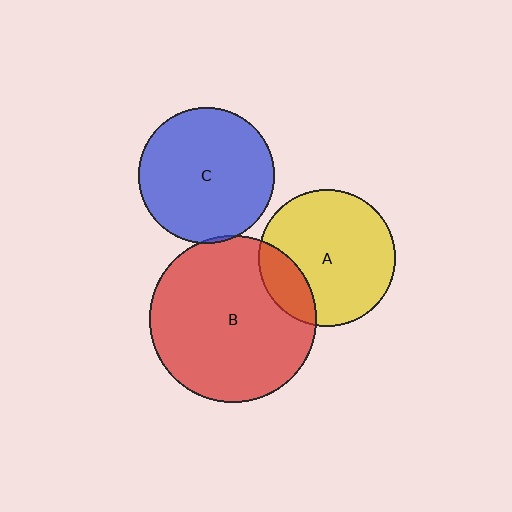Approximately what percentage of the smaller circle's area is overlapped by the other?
Approximately 5%.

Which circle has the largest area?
Circle B (red).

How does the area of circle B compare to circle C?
Approximately 1.5 times.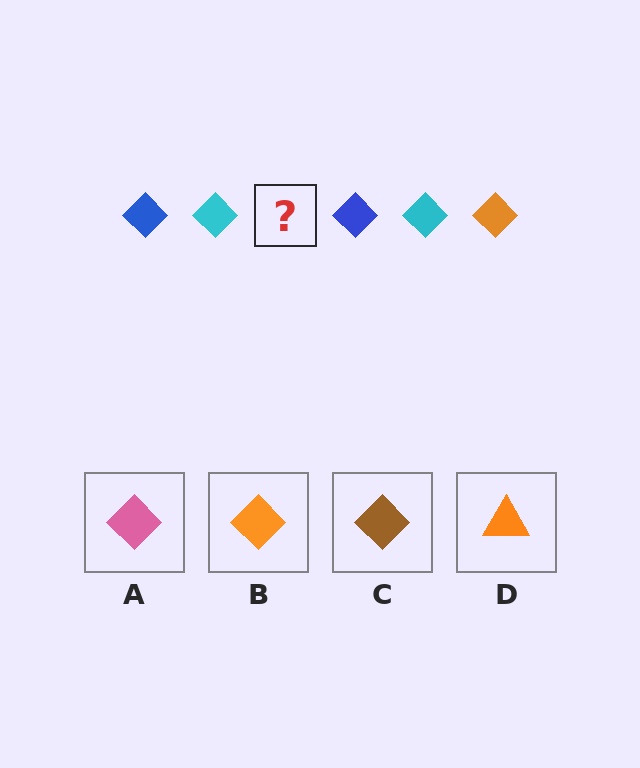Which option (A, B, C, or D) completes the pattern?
B.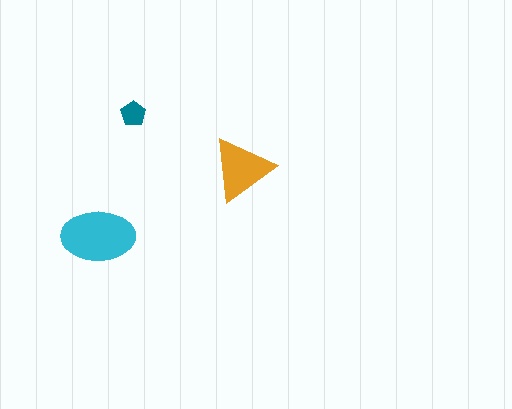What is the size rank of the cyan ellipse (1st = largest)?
1st.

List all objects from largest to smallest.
The cyan ellipse, the orange triangle, the teal pentagon.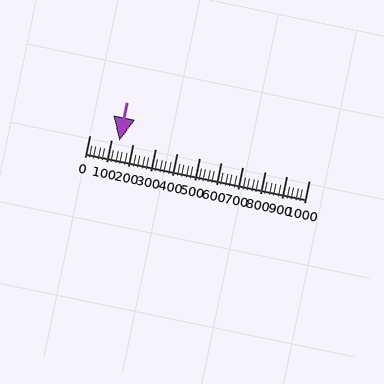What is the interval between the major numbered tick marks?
The major tick marks are spaced 100 units apart.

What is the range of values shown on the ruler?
The ruler shows values from 0 to 1000.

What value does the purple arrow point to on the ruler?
The purple arrow points to approximately 138.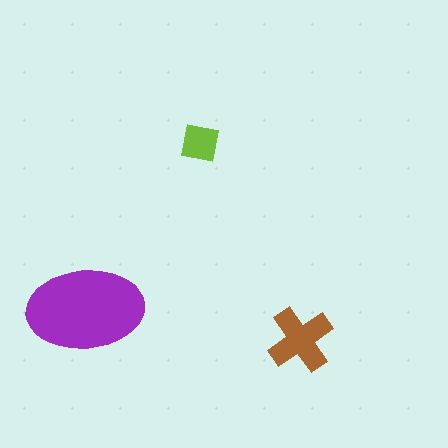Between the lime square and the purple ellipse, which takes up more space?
The purple ellipse.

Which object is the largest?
The purple ellipse.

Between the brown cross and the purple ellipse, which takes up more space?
The purple ellipse.